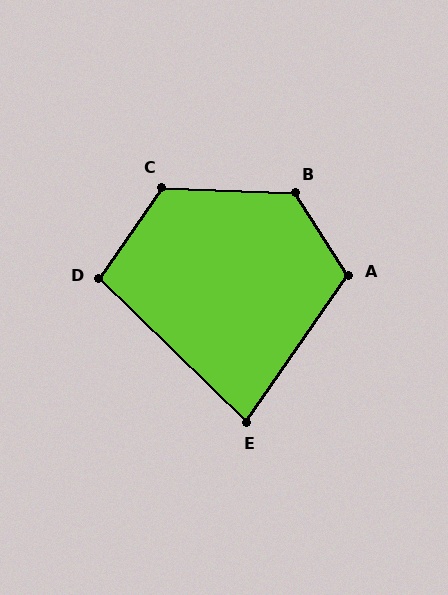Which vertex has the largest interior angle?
B, at approximately 125 degrees.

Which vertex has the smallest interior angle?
E, at approximately 81 degrees.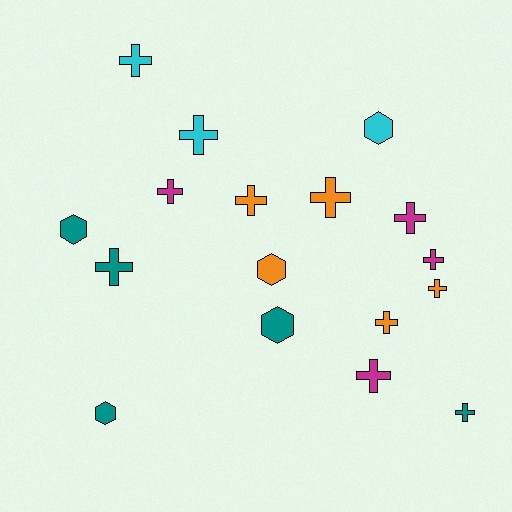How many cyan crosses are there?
There are 2 cyan crosses.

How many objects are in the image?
There are 17 objects.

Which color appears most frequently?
Orange, with 5 objects.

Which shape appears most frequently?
Cross, with 12 objects.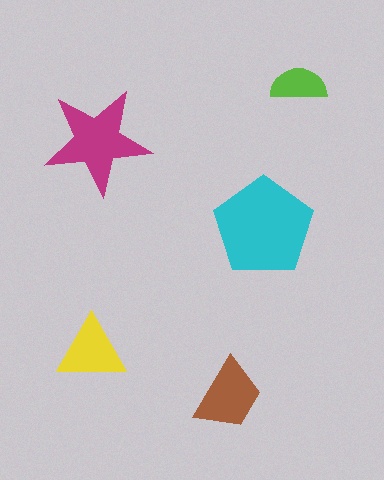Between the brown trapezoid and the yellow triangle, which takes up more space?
The brown trapezoid.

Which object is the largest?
The cyan pentagon.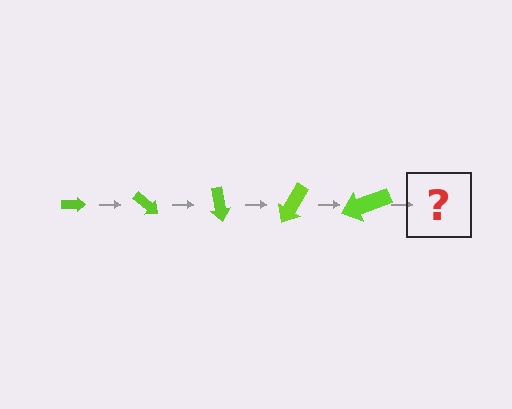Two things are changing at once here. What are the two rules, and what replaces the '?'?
The two rules are that the arrow grows larger each step and it rotates 40 degrees each step. The '?' should be an arrow, larger than the previous one and rotated 200 degrees from the start.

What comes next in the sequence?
The next element should be an arrow, larger than the previous one and rotated 200 degrees from the start.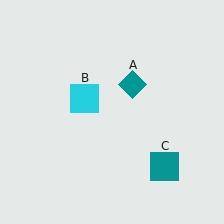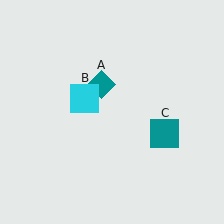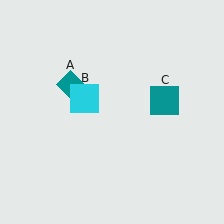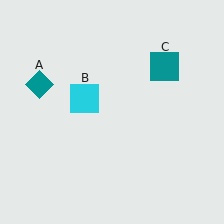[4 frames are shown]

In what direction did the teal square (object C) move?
The teal square (object C) moved up.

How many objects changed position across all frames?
2 objects changed position: teal diamond (object A), teal square (object C).